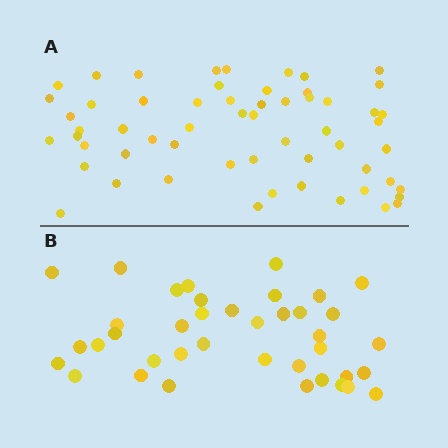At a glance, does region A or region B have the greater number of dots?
Region A (the top region) has more dots.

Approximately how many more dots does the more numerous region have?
Region A has approximately 20 more dots than region B.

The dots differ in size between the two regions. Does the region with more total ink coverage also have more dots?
No. Region B has more total ink coverage because its dots are larger, but region A actually contains more individual dots. Total area can be misleading — the number of items is what matters here.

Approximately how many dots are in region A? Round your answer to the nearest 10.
About 60 dots. (The exact count is 58, which rounds to 60.)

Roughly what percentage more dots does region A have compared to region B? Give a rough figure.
About 50% more.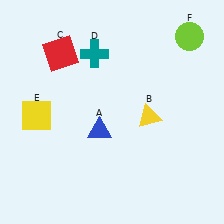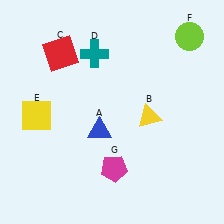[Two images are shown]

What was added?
A magenta pentagon (G) was added in Image 2.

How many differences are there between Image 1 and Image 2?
There is 1 difference between the two images.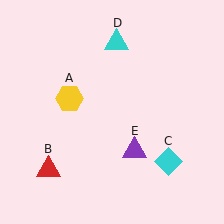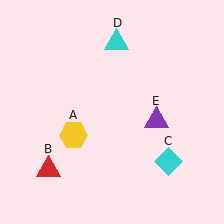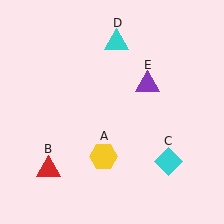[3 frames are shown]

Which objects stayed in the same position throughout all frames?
Red triangle (object B) and cyan diamond (object C) and cyan triangle (object D) remained stationary.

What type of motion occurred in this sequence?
The yellow hexagon (object A), purple triangle (object E) rotated counterclockwise around the center of the scene.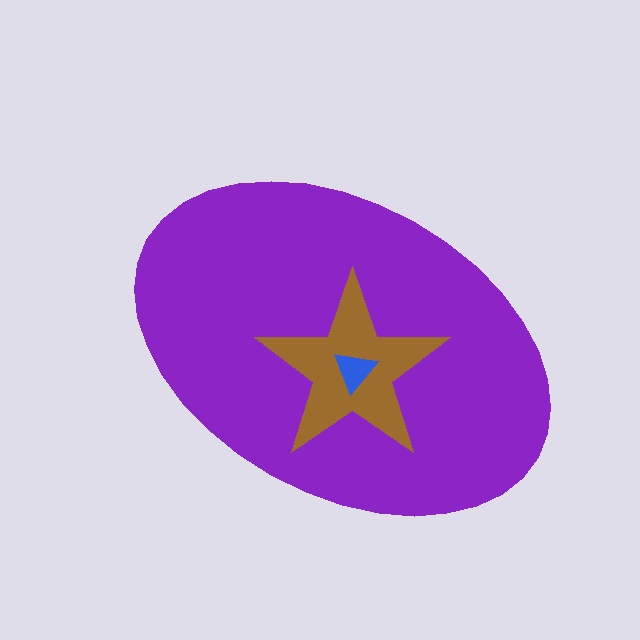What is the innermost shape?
The blue triangle.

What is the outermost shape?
The purple ellipse.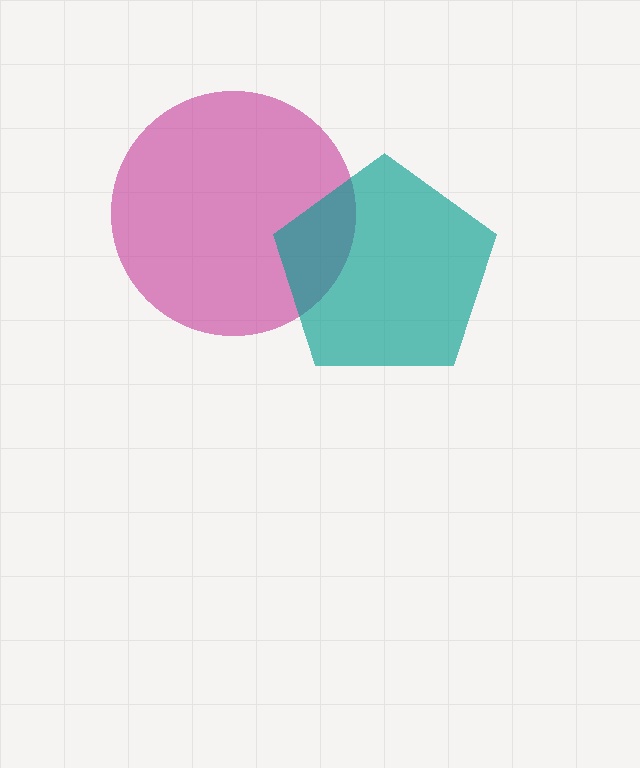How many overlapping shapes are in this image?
There are 2 overlapping shapes in the image.